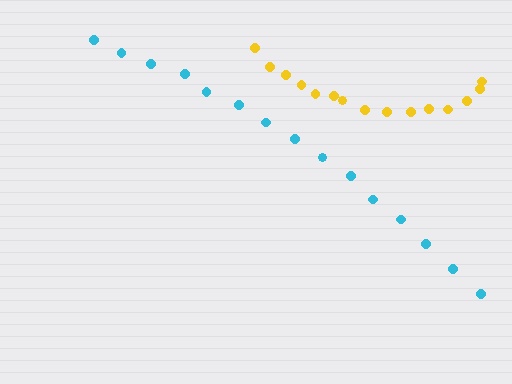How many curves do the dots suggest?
There are 2 distinct paths.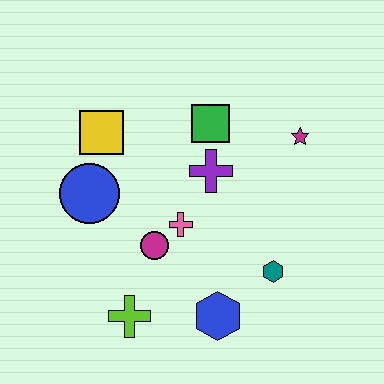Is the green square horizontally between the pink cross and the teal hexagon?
Yes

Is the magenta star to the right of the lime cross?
Yes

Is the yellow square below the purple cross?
No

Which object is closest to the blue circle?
The yellow square is closest to the blue circle.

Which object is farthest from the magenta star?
The lime cross is farthest from the magenta star.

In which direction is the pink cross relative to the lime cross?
The pink cross is above the lime cross.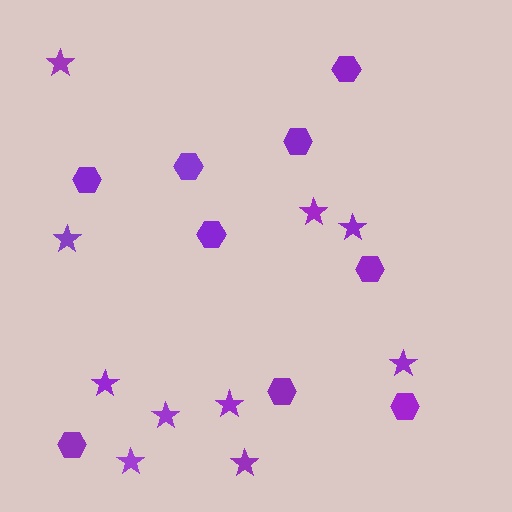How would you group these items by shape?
There are 2 groups: one group of hexagons (9) and one group of stars (10).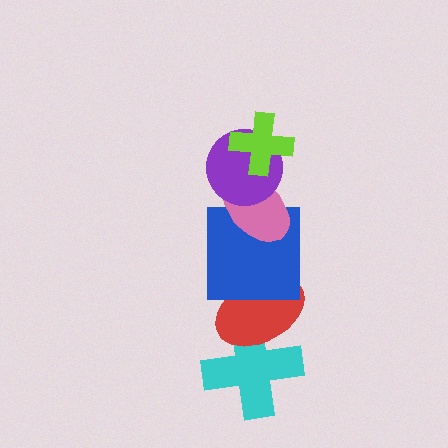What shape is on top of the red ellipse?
The blue square is on top of the red ellipse.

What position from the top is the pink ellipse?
The pink ellipse is 3rd from the top.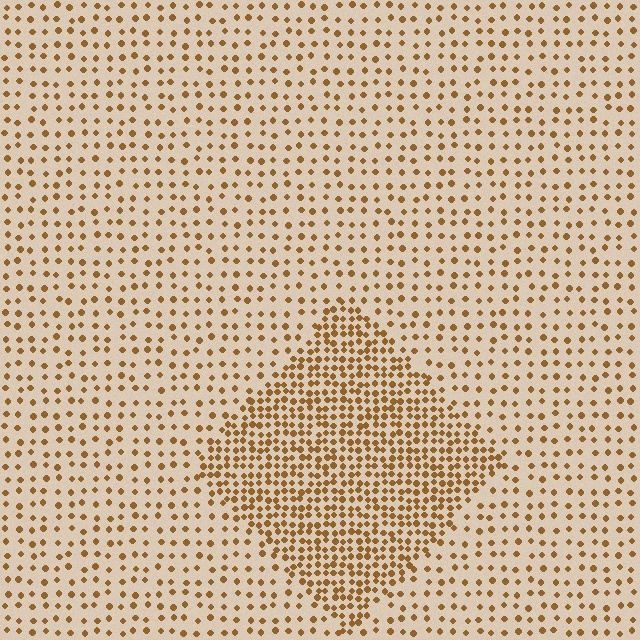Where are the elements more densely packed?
The elements are more densely packed inside the diamond boundary.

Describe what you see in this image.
The image contains small brown elements arranged at two different densities. A diamond-shaped region is visible where the elements are more densely packed than the surrounding area.